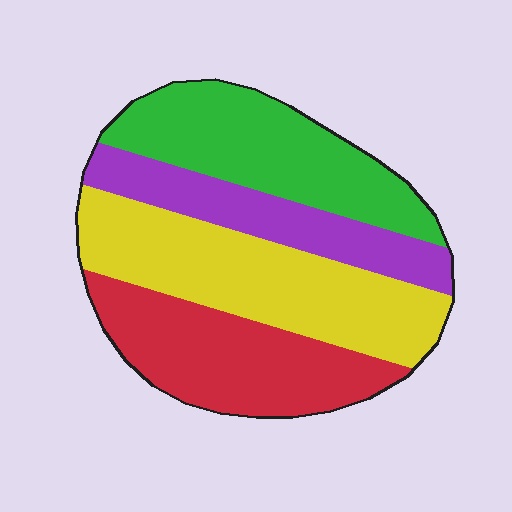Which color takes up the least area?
Purple, at roughly 20%.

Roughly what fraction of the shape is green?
Green takes up about one quarter (1/4) of the shape.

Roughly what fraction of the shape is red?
Red takes up about one quarter (1/4) of the shape.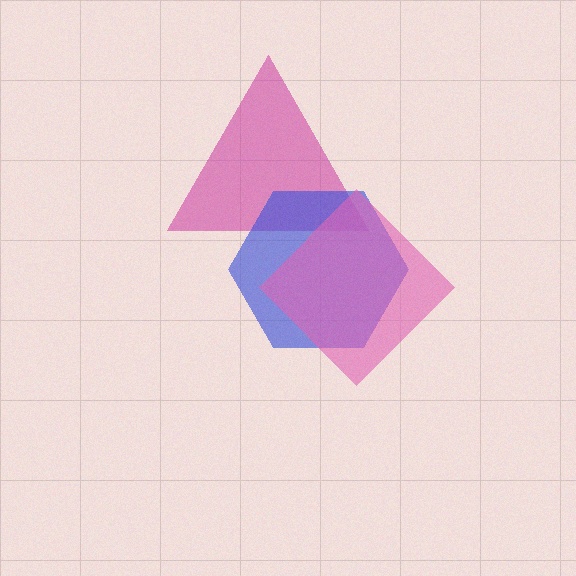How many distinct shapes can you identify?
There are 3 distinct shapes: a magenta triangle, a blue hexagon, a pink diamond.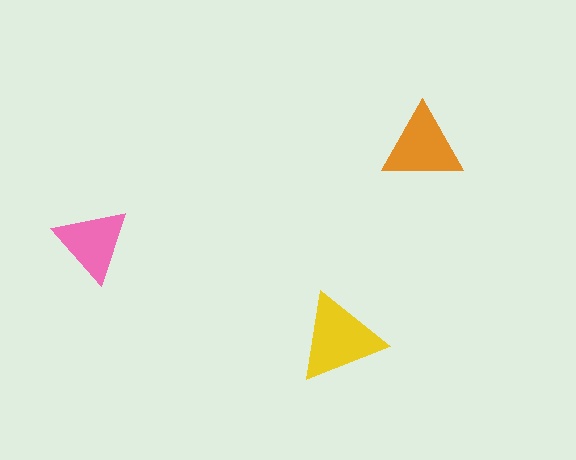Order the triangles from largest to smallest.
the yellow one, the orange one, the pink one.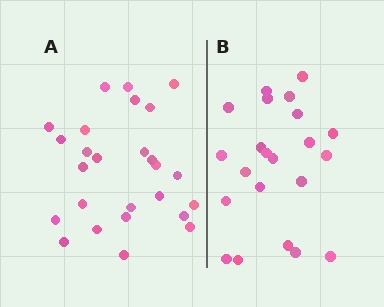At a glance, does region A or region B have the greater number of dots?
Region A (the left region) has more dots.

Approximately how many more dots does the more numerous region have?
Region A has about 4 more dots than region B.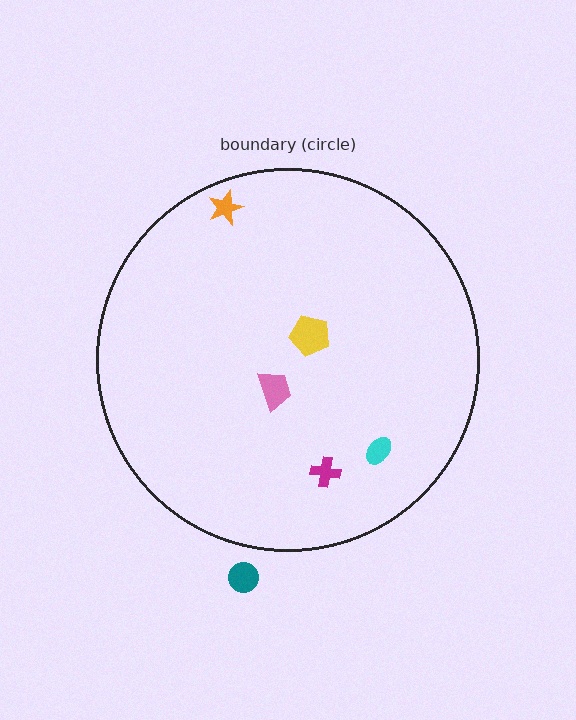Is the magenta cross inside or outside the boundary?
Inside.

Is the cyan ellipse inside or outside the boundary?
Inside.